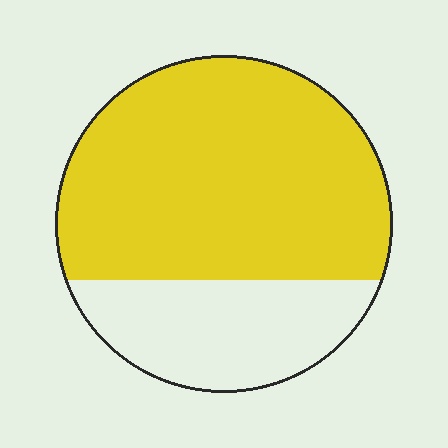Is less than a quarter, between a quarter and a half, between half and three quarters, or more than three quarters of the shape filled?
Between half and three quarters.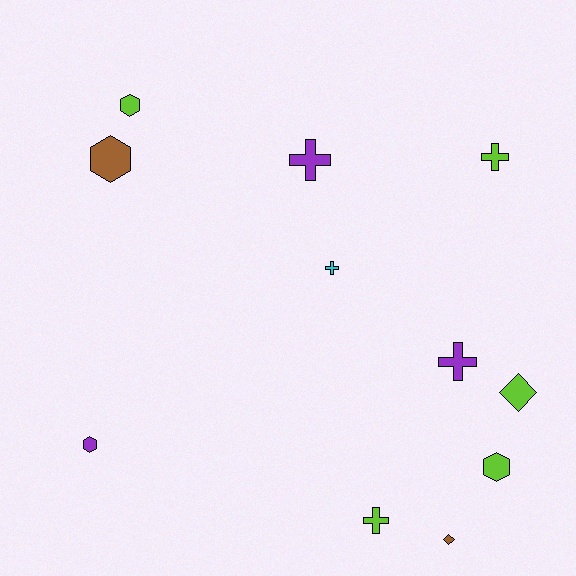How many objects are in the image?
There are 11 objects.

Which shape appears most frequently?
Cross, with 5 objects.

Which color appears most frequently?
Lime, with 5 objects.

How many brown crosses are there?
There are no brown crosses.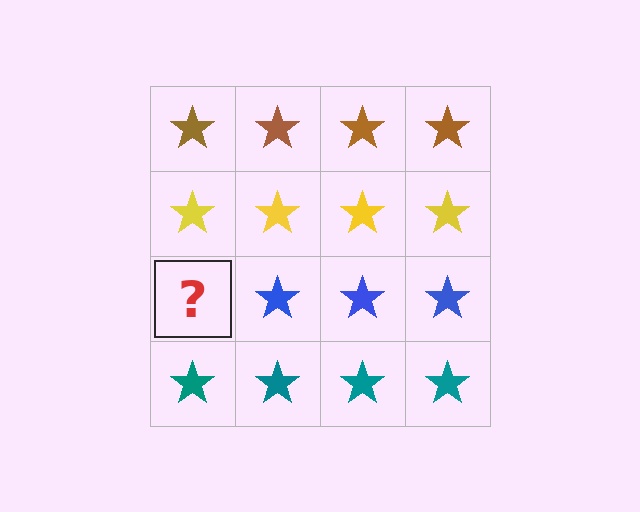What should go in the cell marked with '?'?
The missing cell should contain a blue star.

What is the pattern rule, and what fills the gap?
The rule is that each row has a consistent color. The gap should be filled with a blue star.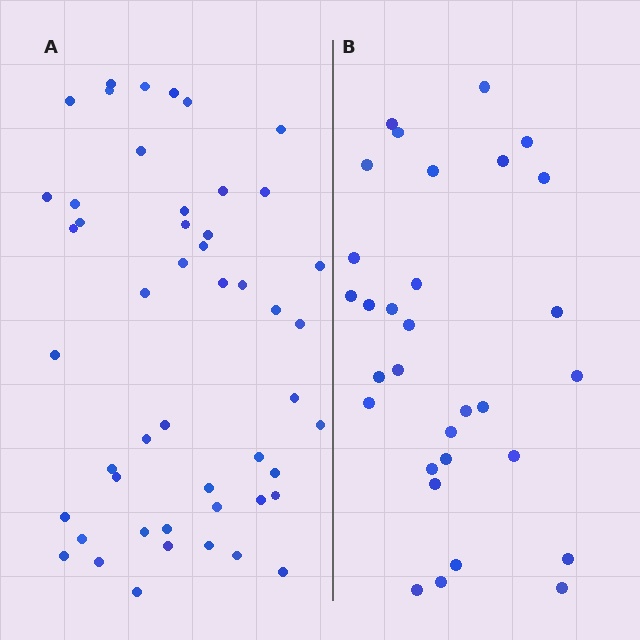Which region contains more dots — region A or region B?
Region A (the left region) has more dots.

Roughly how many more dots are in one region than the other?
Region A has approximately 20 more dots than region B.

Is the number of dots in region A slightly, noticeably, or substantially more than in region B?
Region A has substantially more. The ratio is roughly 1.6 to 1.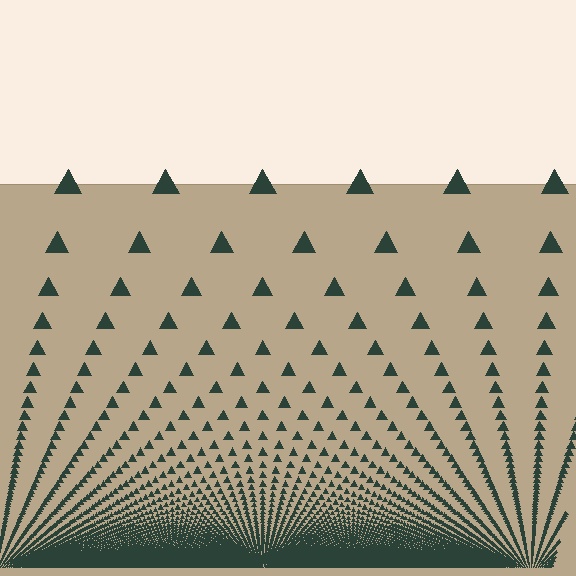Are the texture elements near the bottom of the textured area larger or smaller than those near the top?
Smaller. The gradient is inverted — elements near the bottom are smaller and denser.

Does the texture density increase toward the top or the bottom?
Density increases toward the bottom.